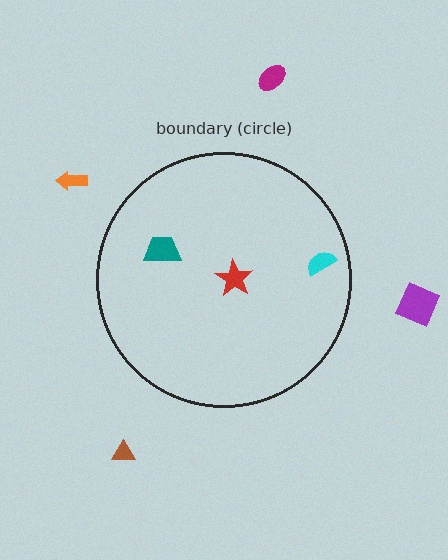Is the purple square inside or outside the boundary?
Outside.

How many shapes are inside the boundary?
3 inside, 4 outside.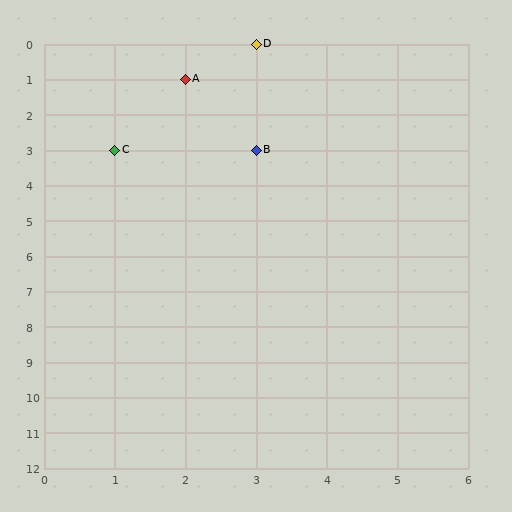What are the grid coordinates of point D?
Point D is at grid coordinates (3, 0).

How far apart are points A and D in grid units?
Points A and D are 1 column and 1 row apart (about 1.4 grid units diagonally).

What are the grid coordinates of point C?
Point C is at grid coordinates (1, 3).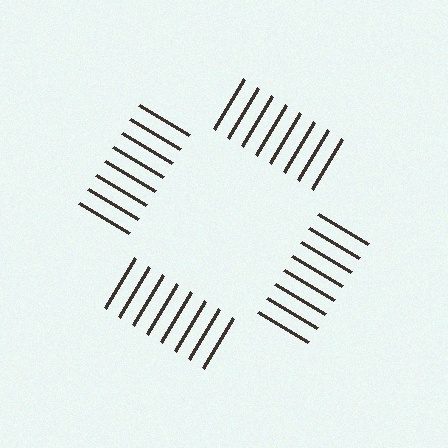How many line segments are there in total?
32 — 8 along each of the 4 edges.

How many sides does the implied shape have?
4 sides — the line-ends trace a square.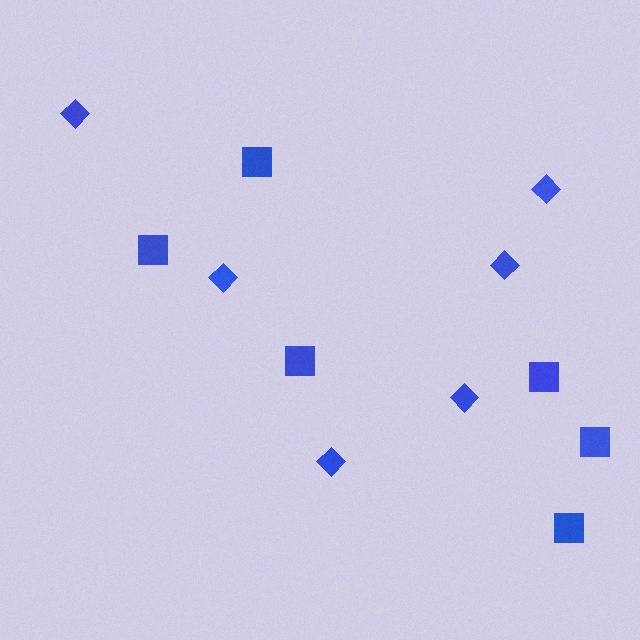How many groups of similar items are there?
There are 2 groups: one group of squares (6) and one group of diamonds (6).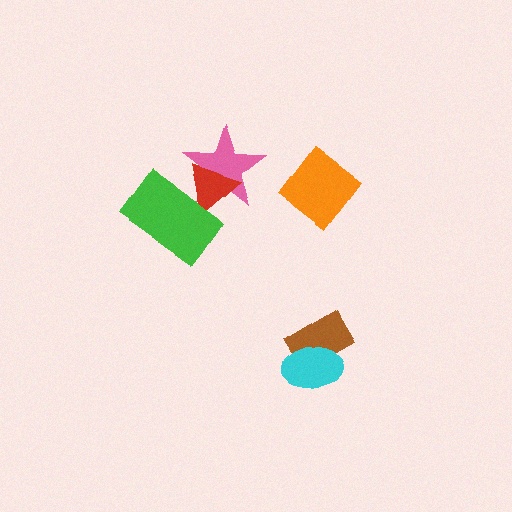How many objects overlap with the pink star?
2 objects overlap with the pink star.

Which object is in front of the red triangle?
The green rectangle is in front of the red triangle.